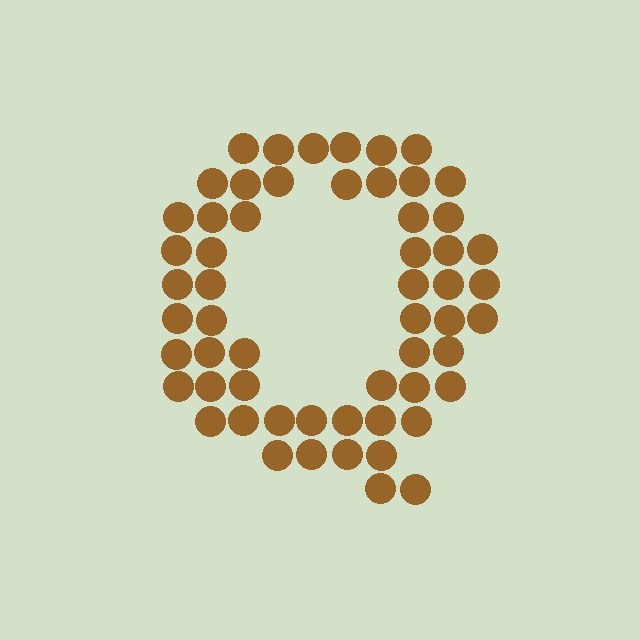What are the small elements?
The small elements are circles.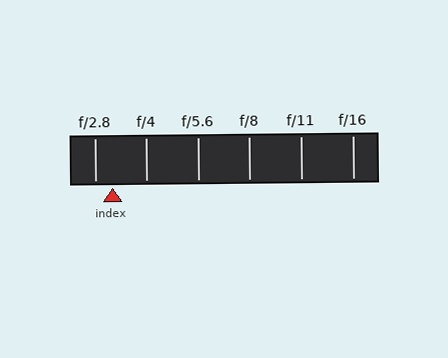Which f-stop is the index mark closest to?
The index mark is closest to f/2.8.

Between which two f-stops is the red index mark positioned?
The index mark is between f/2.8 and f/4.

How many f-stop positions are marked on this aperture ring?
There are 6 f-stop positions marked.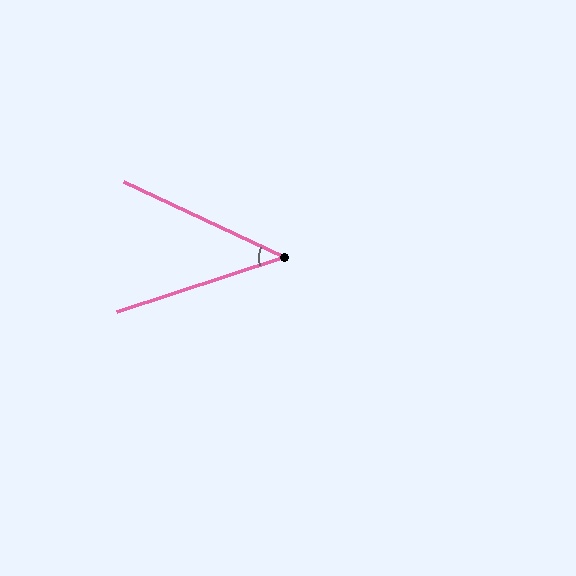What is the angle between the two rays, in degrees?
Approximately 43 degrees.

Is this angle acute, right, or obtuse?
It is acute.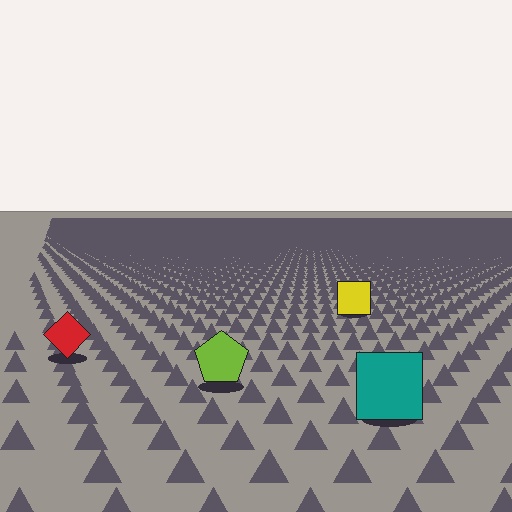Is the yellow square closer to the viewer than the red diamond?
No. The red diamond is closer — you can tell from the texture gradient: the ground texture is coarser near it.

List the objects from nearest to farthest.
From nearest to farthest: the teal square, the lime pentagon, the red diamond, the yellow square.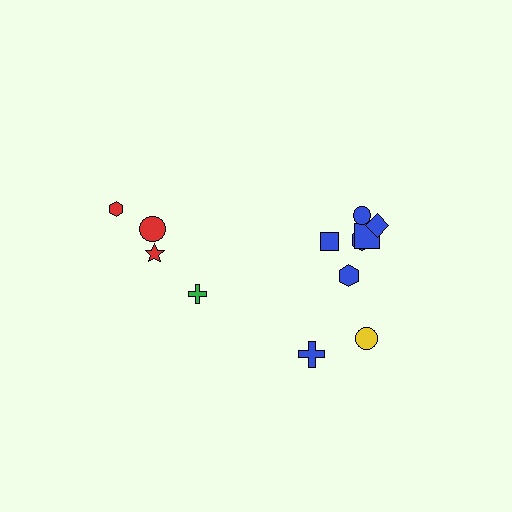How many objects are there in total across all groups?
There are 12 objects.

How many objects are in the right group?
There are 8 objects.